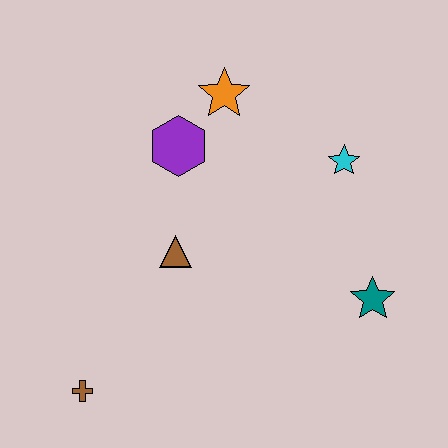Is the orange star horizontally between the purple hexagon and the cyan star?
Yes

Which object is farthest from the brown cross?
The cyan star is farthest from the brown cross.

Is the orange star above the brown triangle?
Yes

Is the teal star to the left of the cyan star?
No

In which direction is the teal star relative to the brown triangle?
The teal star is to the right of the brown triangle.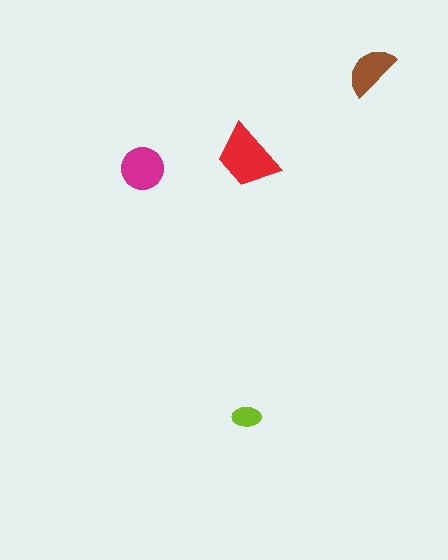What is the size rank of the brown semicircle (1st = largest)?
3rd.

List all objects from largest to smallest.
The red trapezoid, the magenta circle, the brown semicircle, the lime ellipse.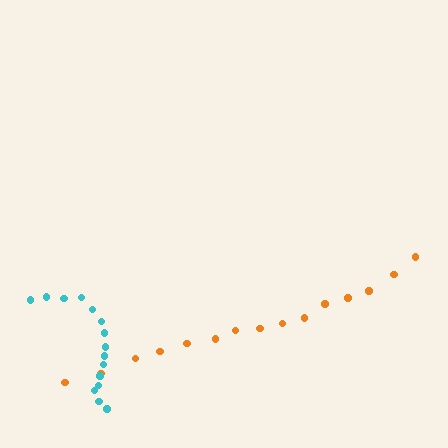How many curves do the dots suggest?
There are 2 distinct paths.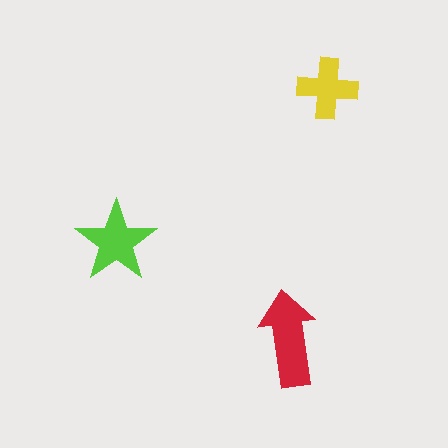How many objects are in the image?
There are 3 objects in the image.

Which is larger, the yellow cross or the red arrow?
The red arrow.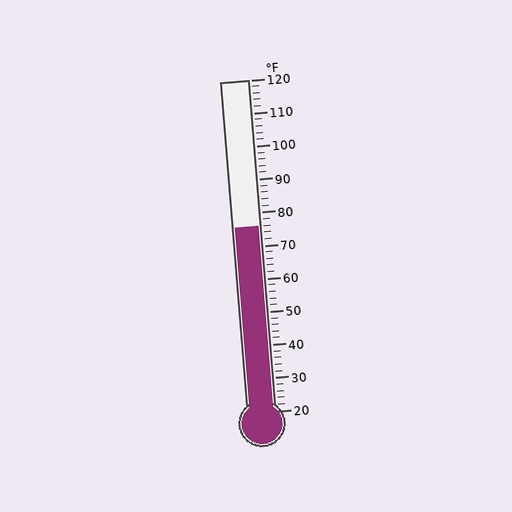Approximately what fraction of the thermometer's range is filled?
The thermometer is filled to approximately 55% of its range.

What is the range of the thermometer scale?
The thermometer scale ranges from 20°F to 120°F.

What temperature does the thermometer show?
The thermometer shows approximately 76°F.